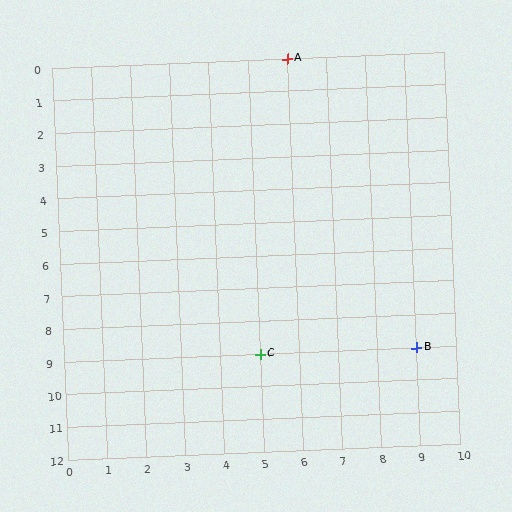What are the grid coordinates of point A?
Point A is at grid coordinates (6, 0).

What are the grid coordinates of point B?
Point B is at grid coordinates (9, 9).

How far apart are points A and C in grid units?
Points A and C are 1 column and 9 rows apart (about 9.1 grid units diagonally).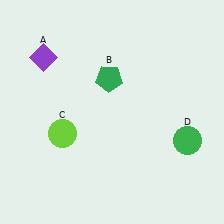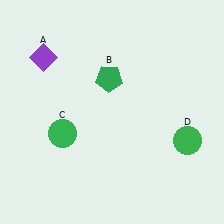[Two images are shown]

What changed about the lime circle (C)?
In Image 1, C is lime. In Image 2, it changed to green.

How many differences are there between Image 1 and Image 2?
There is 1 difference between the two images.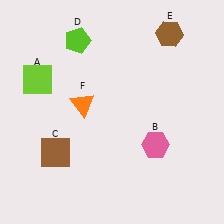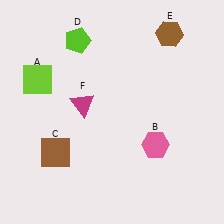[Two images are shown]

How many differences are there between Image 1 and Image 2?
There is 1 difference between the two images.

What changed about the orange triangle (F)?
In Image 1, F is orange. In Image 2, it changed to magenta.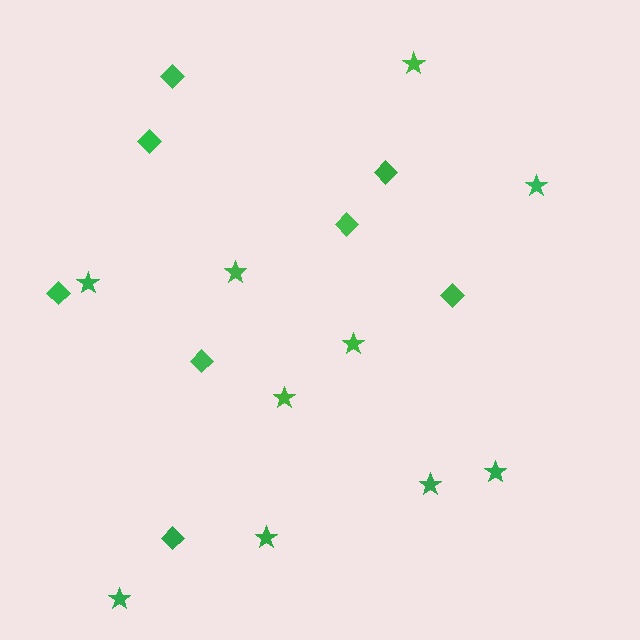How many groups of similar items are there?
There are 2 groups: one group of diamonds (8) and one group of stars (10).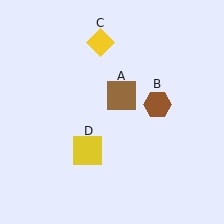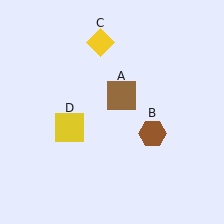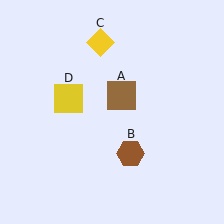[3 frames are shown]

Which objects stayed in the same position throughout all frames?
Brown square (object A) and yellow diamond (object C) remained stationary.